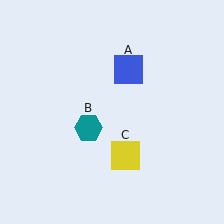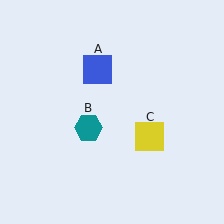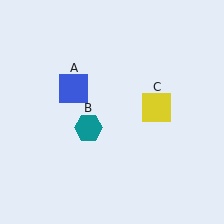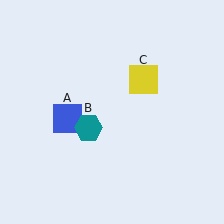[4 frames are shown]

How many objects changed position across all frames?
2 objects changed position: blue square (object A), yellow square (object C).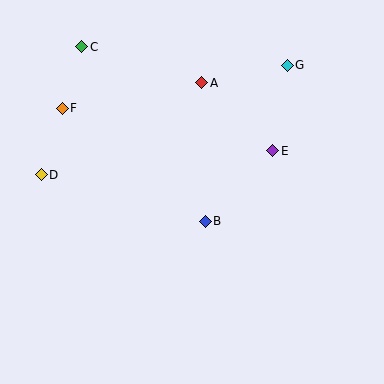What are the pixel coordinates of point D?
Point D is at (41, 175).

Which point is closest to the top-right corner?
Point G is closest to the top-right corner.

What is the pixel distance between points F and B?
The distance between F and B is 182 pixels.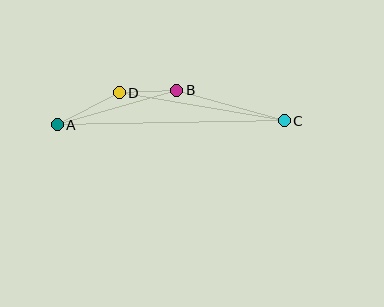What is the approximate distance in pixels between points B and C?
The distance between B and C is approximately 112 pixels.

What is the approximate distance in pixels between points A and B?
The distance between A and B is approximately 124 pixels.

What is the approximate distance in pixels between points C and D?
The distance between C and D is approximately 168 pixels.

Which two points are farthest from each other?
Points A and C are farthest from each other.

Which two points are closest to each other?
Points B and D are closest to each other.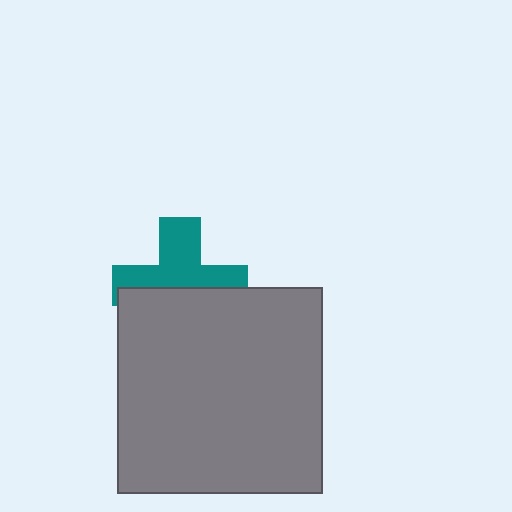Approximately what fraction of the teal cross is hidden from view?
Roughly 46% of the teal cross is hidden behind the gray square.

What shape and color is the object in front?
The object in front is a gray square.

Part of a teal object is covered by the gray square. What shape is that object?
It is a cross.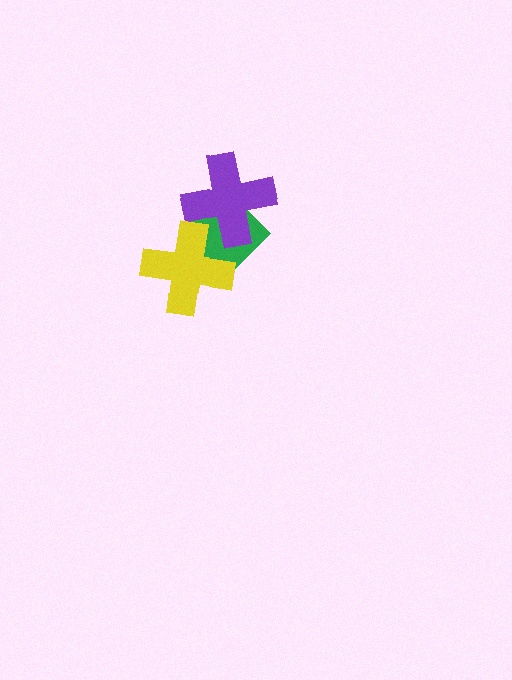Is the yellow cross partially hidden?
No, no other shape covers it.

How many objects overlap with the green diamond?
2 objects overlap with the green diamond.